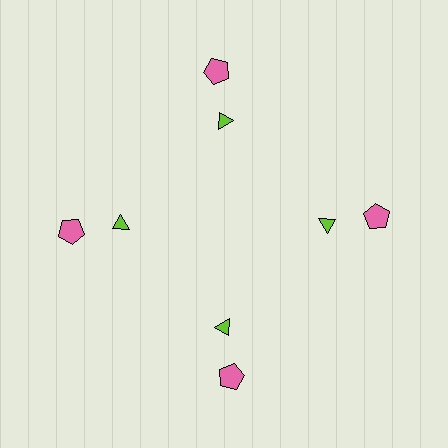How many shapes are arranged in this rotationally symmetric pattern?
There are 8 shapes, arranged in 4 groups of 2.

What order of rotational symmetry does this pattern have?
This pattern has 4-fold rotational symmetry.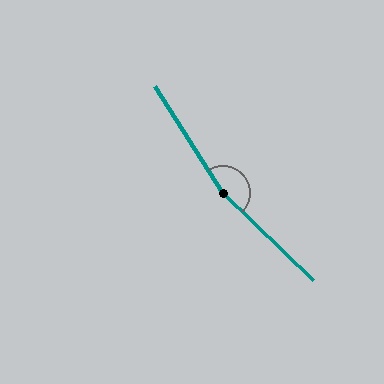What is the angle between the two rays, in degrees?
Approximately 166 degrees.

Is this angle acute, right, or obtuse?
It is obtuse.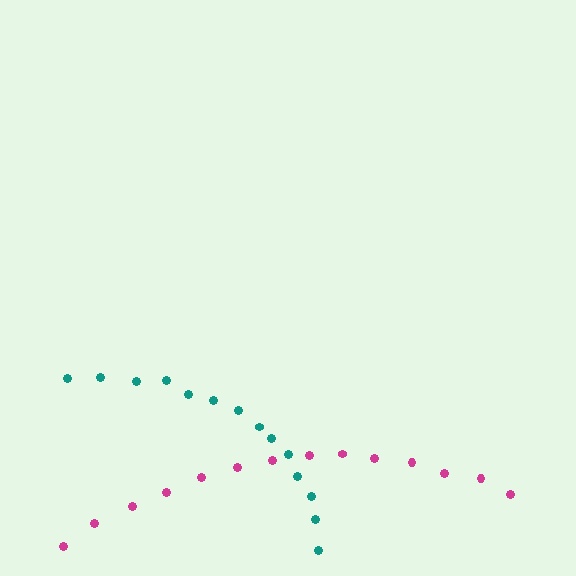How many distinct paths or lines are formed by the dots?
There are 2 distinct paths.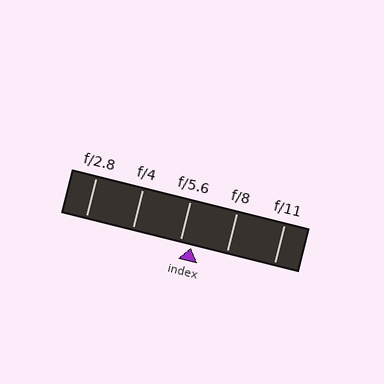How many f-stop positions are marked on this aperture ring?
There are 5 f-stop positions marked.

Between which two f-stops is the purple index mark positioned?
The index mark is between f/5.6 and f/8.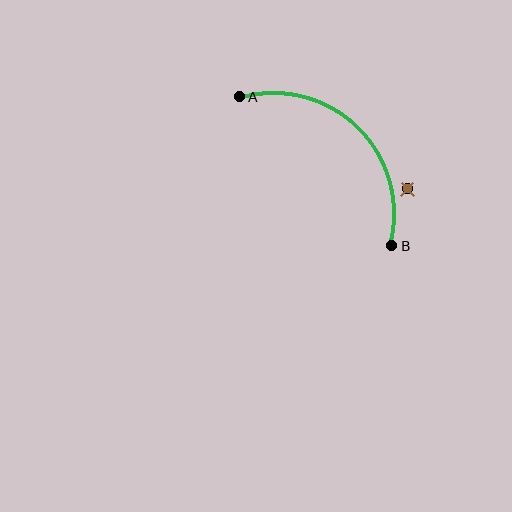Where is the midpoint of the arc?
The arc midpoint is the point on the curve farthest from the straight line joining A and B. It sits above and to the right of that line.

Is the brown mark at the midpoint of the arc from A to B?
No — the brown mark does not lie on the arc at all. It sits slightly outside the curve.